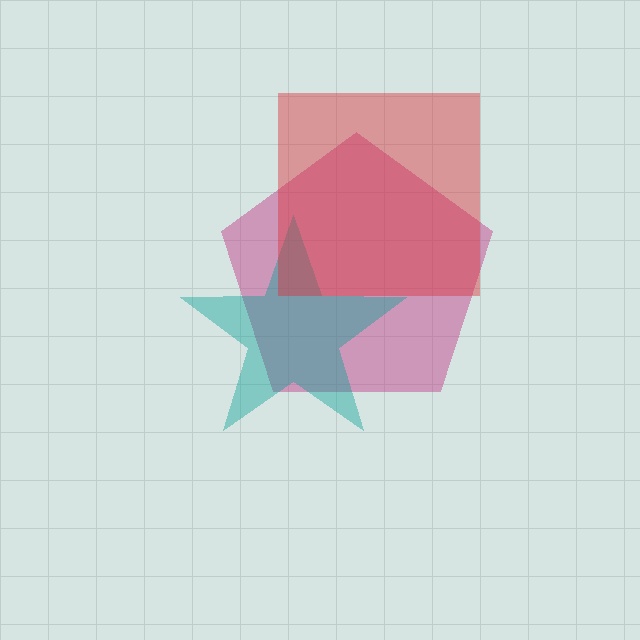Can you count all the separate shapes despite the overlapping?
Yes, there are 3 separate shapes.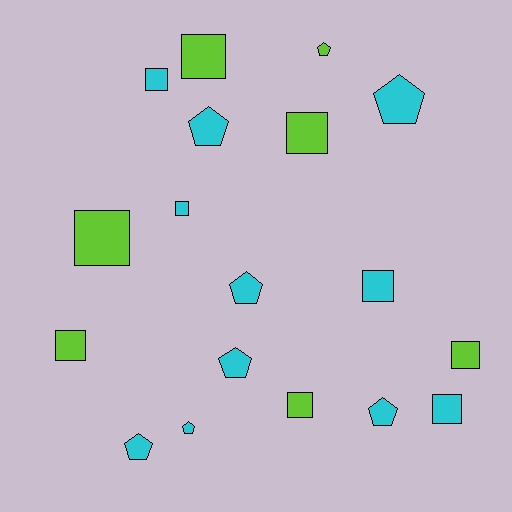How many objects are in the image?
There are 18 objects.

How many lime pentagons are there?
There is 1 lime pentagon.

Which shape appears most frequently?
Square, with 10 objects.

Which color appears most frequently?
Cyan, with 11 objects.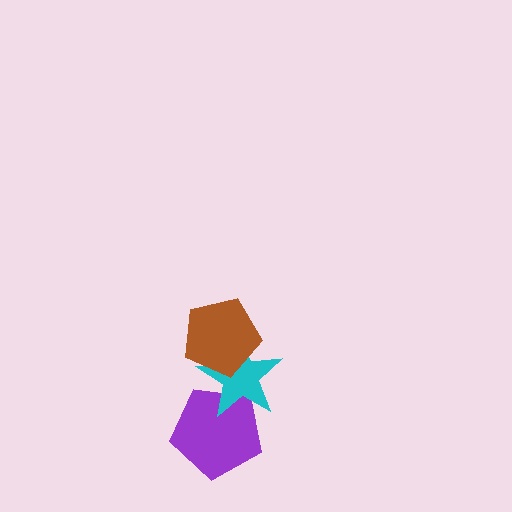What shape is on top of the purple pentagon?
The cyan star is on top of the purple pentagon.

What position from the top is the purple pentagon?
The purple pentagon is 3rd from the top.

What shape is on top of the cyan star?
The brown pentagon is on top of the cyan star.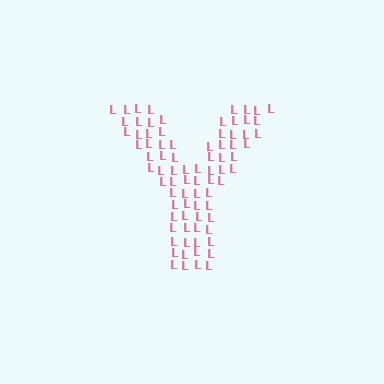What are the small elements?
The small elements are letter L's.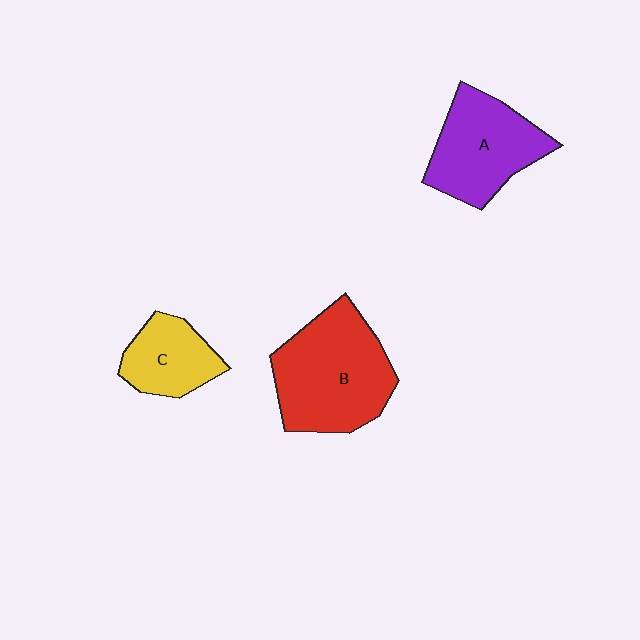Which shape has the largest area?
Shape B (red).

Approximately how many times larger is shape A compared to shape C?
Approximately 1.5 times.